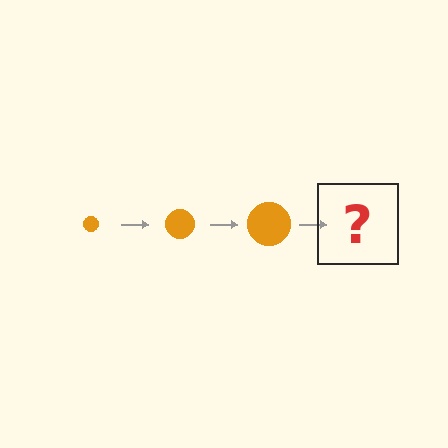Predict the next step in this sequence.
The next step is an orange circle, larger than the previous one.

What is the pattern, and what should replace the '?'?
The pattern is that the circle gets progressively larger each step. The '?' should be an orange circle, larger than the previous one.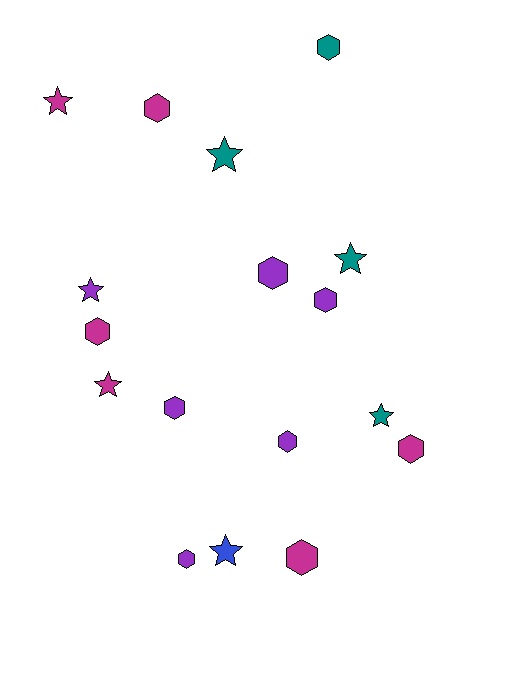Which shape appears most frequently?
Hexagon, with 10 objects.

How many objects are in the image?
There are 17 objects.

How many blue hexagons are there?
There are no blue hexagons.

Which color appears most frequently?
Magenta, with 6 objects.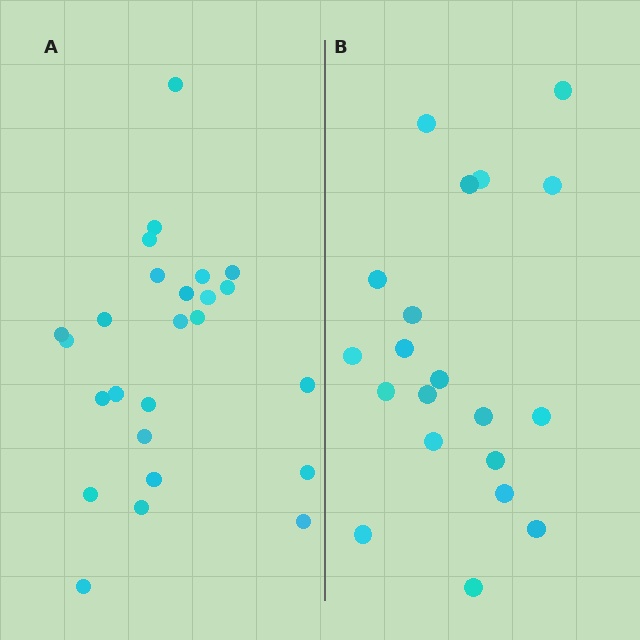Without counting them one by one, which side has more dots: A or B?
Region A (the left region) has more dots.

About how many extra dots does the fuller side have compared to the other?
Region A has about 5 more dots than region B.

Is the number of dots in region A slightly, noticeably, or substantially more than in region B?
Region A has noticeably more, but not dramatically so. The ratio is roughly 1.2 to 1.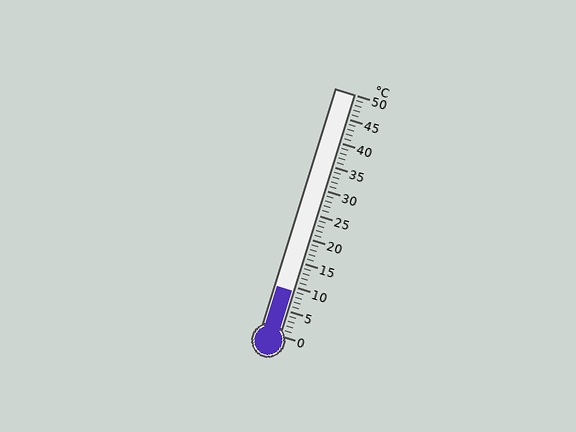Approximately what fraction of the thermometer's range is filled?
The thermometer is filled to approximately 20% of its range.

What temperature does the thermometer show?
The thermometer shows approximately 9°C.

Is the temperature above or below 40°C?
The temperature is below 40°C.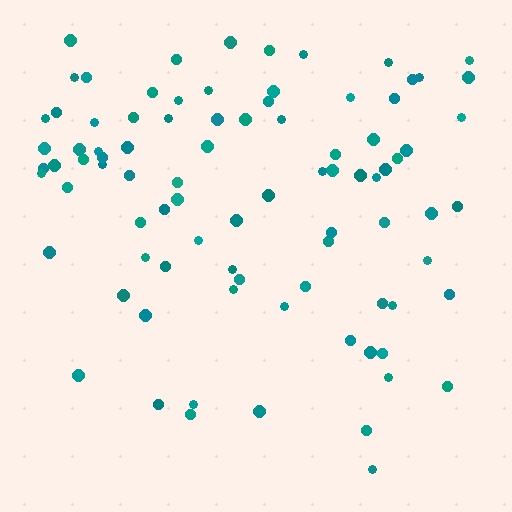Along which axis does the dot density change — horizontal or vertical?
Vertical.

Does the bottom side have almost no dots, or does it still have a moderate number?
Still a moderate number, just noticeably fewer than the top.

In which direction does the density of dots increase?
From bottom to top, with the top side densest.